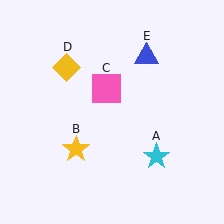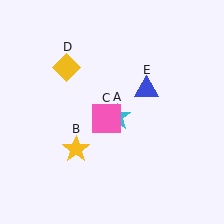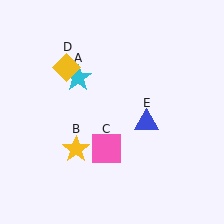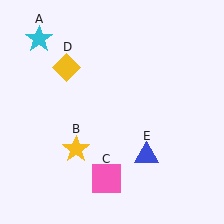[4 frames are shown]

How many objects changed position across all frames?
3 objects changed position: cyan star (object A), pink square (object C), blue triangle (object E).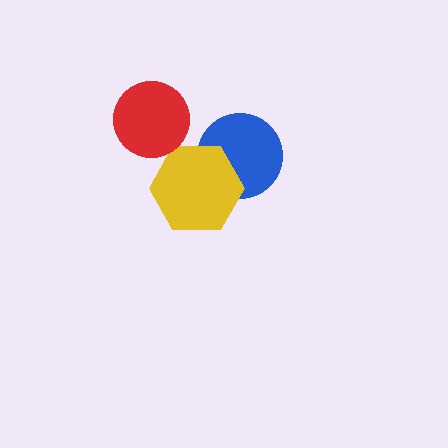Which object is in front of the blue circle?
The yellow hexagon is in front of the blue circle.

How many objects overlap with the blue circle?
1 object overlaps with the blue circle.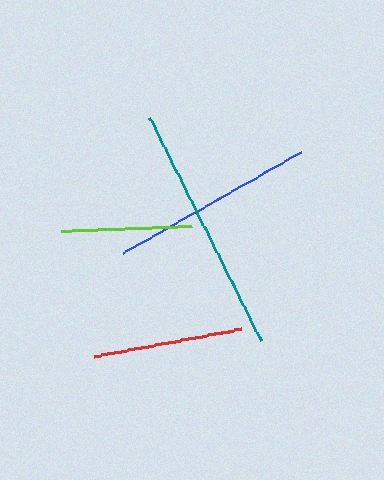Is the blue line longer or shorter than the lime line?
The blue line is longer than the lime line.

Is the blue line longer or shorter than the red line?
The blue line is longer than the red line.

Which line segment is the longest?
The teal line is the longest at approximately 250 pixels.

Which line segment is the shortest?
The lime line is the shortest at approximately 131 pixels.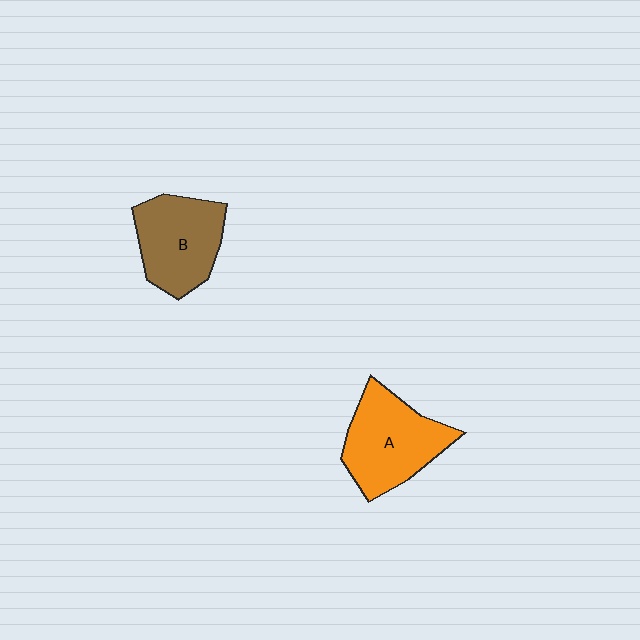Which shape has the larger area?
Shape A (orange).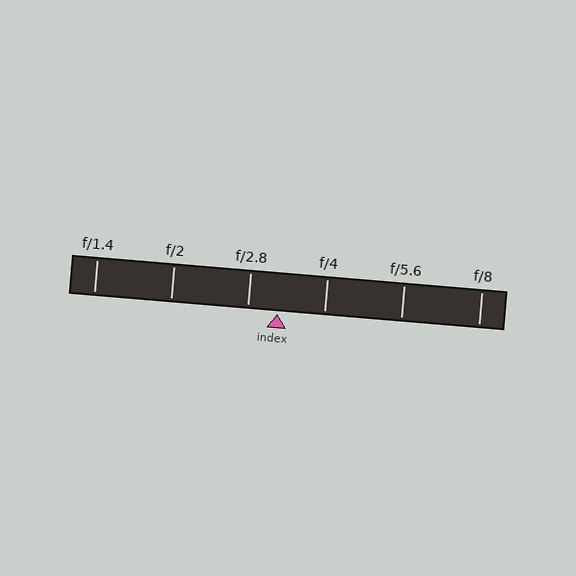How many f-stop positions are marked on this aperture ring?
There are 6 f-stop positions marked.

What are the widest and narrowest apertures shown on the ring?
The widest aperture shown is f/1.4 and the narrowest is f/8.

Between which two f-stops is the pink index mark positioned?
The index mark is between f/2.8 and f/4.